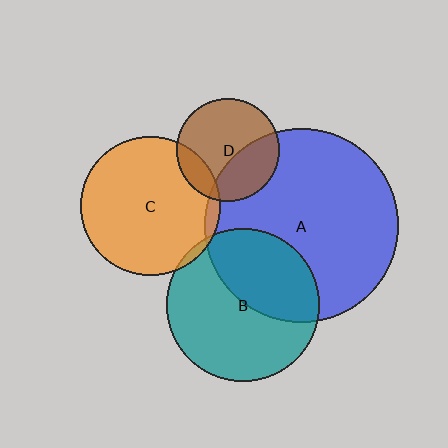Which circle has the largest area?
Circle A (blue).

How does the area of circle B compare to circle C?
Approximately 1.2 times.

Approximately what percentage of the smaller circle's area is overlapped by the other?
Approximately 5%.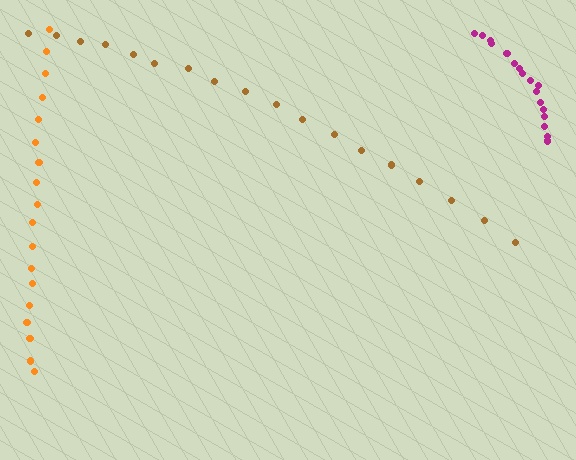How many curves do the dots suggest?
There are 3 distinct paths.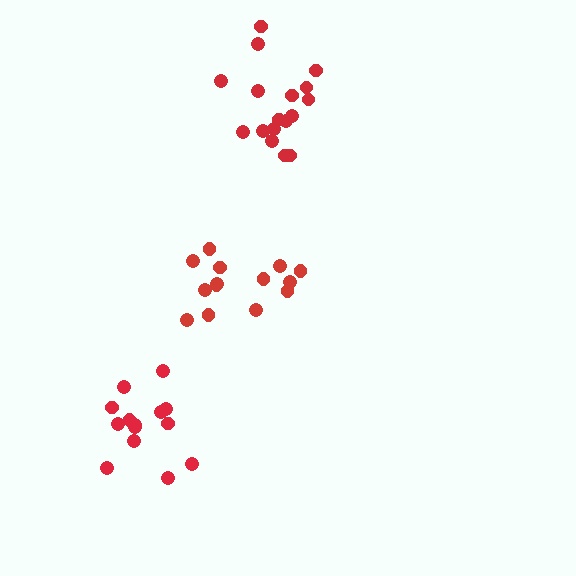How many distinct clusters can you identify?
There are 3 distinct clusters.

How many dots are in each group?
Group 1: 17 dots, Group 2: 14 dots, Group 3: 14 dots (45 total).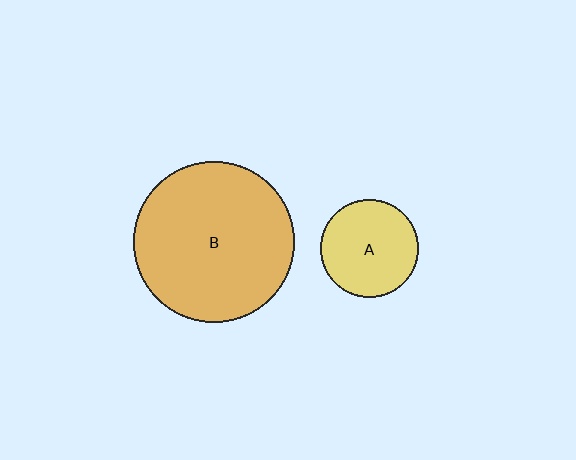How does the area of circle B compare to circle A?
Approximately 2.7 times.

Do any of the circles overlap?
No, none of the circles overlap.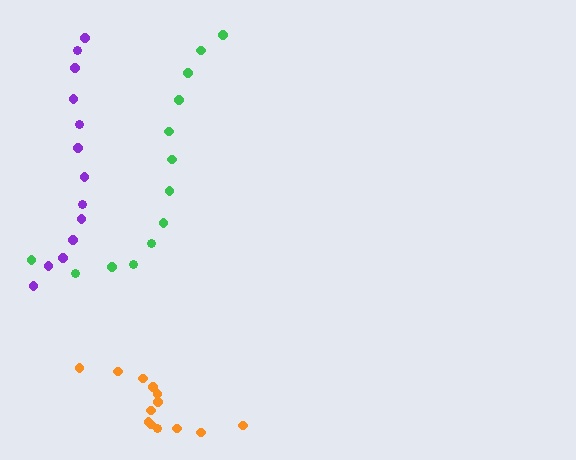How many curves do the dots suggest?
There are 3 distinct paths.